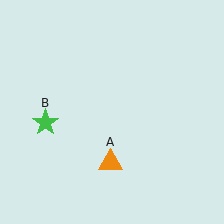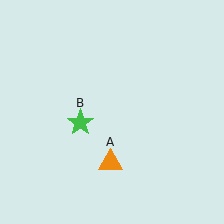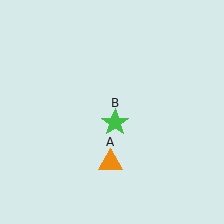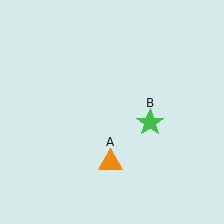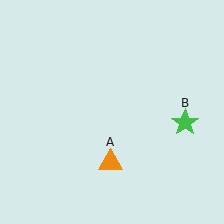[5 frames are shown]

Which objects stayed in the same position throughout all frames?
Orange triangle (object A) remained stationary.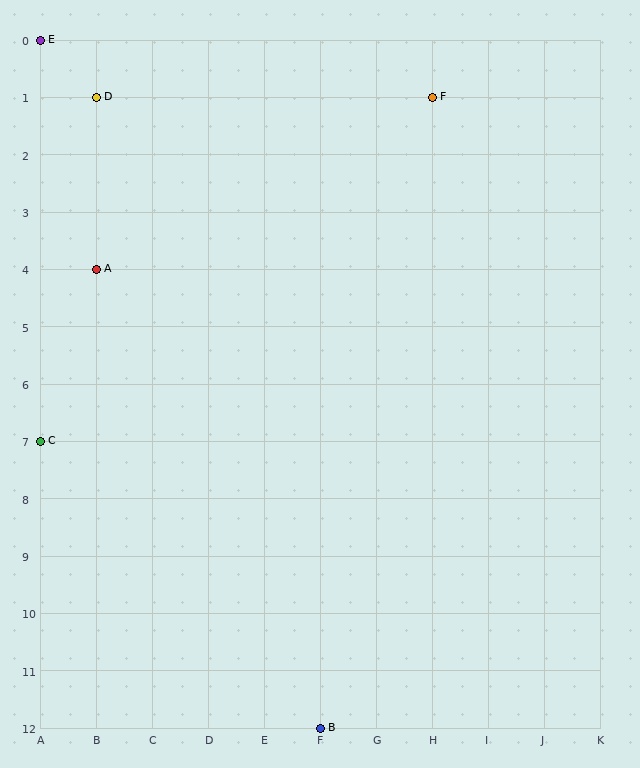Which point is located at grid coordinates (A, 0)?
Point E is at (A, 0).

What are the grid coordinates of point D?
Point D is at grid coordinates (B, 1).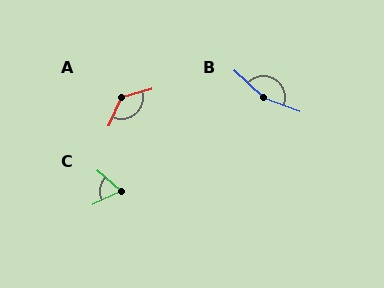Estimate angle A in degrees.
Approximately 129 degrees.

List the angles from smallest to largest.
C (66°), A (129°), B (158°).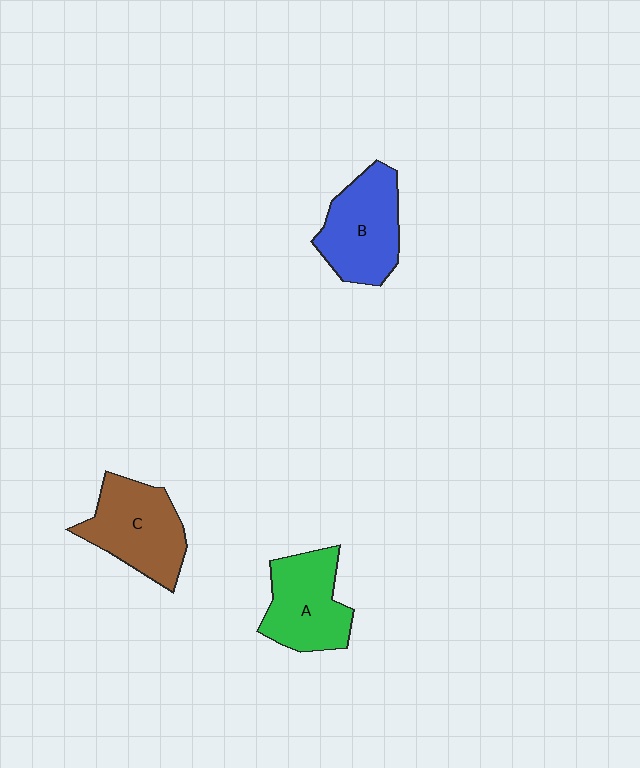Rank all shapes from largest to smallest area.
From largest to smallest: C (brown), B (blue), A (green).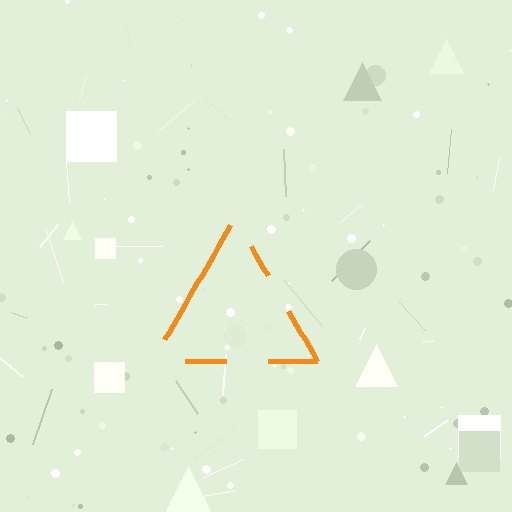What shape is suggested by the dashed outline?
The dashed outline suggests a triangle.